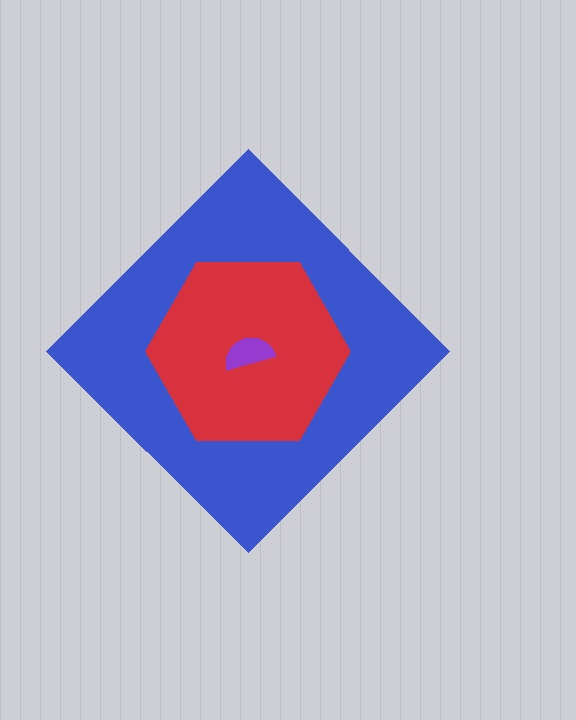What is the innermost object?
The purple semicircle.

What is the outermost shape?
The blue diamond.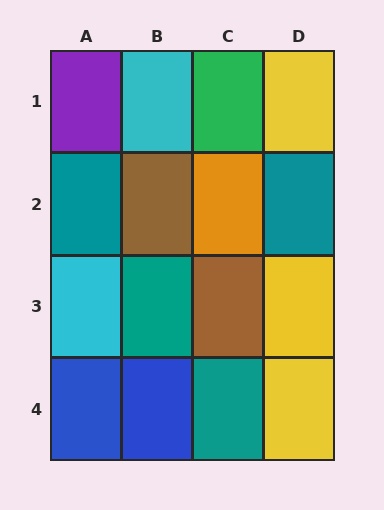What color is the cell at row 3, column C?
Brown.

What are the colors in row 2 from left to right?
Teal, brown, orange, teal.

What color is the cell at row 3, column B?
Teal.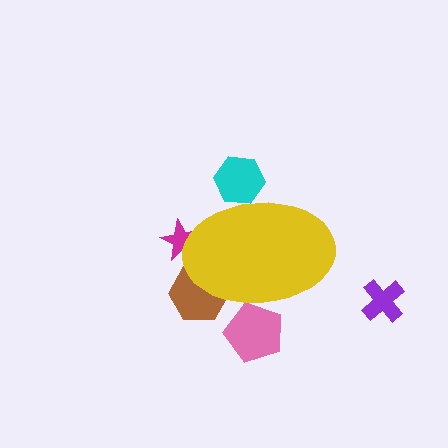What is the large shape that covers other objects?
A yellow ellipse.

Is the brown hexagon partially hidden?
Yes, the brown hexagon is partially hidden behind the yellow ellipse.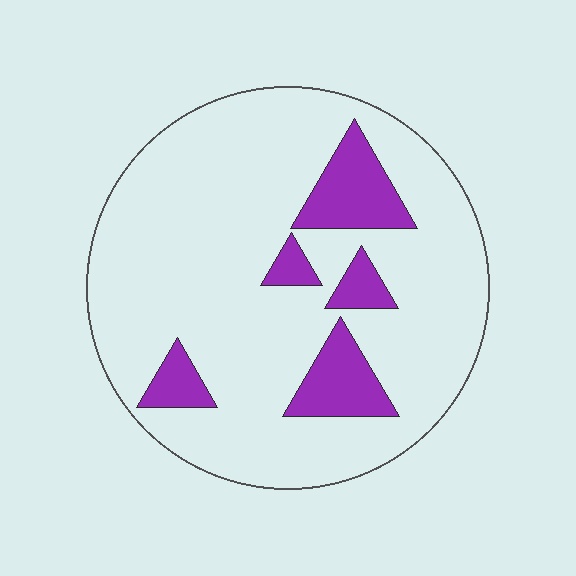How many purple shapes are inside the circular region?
5.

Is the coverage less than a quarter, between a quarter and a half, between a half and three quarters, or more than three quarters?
Less than a quarter.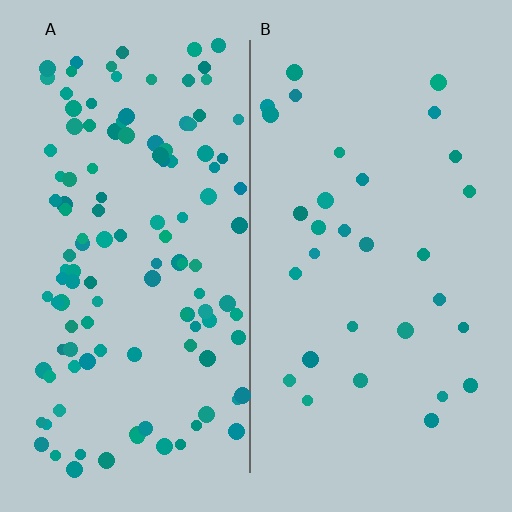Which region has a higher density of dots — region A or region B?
A (the left).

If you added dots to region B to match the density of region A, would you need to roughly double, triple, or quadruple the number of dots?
Approximately quadruple.